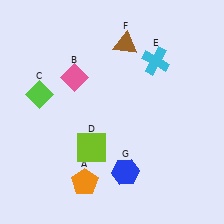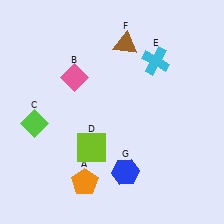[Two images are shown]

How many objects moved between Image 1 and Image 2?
1 object moved between the two images.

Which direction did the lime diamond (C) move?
The lime diamond (C) moved down.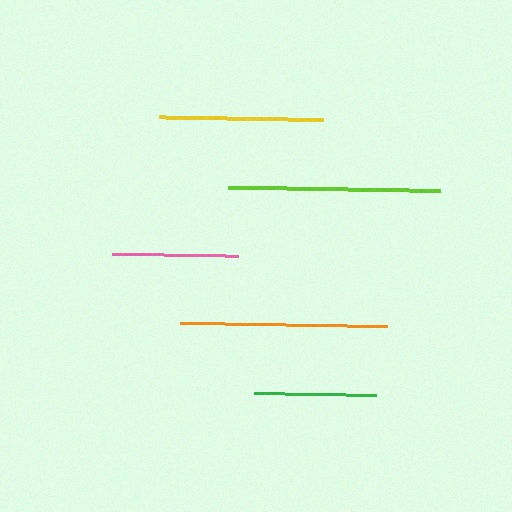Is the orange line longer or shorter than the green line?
The orange line is longer than the green line.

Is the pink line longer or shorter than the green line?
The pink line is longer than the green line.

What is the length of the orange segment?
The orange segment is approximately 207 pixels long.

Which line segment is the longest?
The lime line is the longest at approximately 212 pixels.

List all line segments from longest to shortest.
From longest to shortest: lime, orange, yellow, pink, green.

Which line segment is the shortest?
The green line is the shortest at approximately 122 pixels.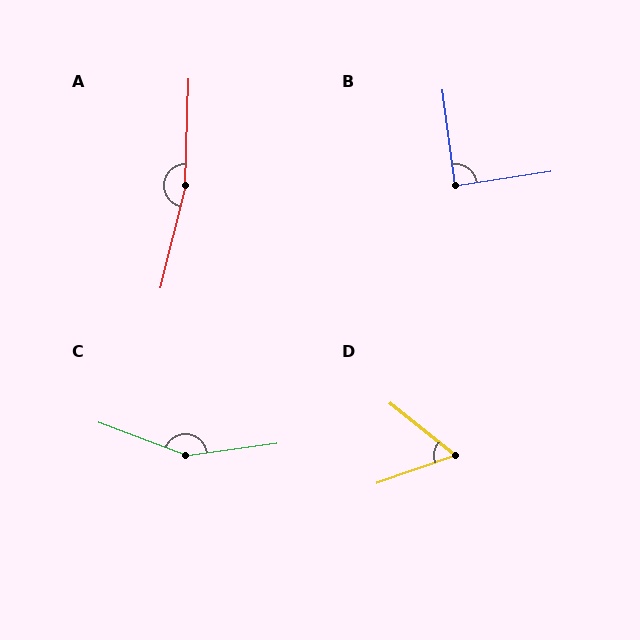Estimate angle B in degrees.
Approximately 89 degrees.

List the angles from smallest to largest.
D (58°), B (89°), C (152°), A (168°).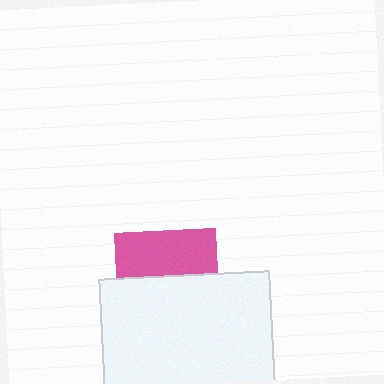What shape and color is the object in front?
The object in front is a white rectangle.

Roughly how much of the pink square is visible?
A small part of it is visible (roughly 43%).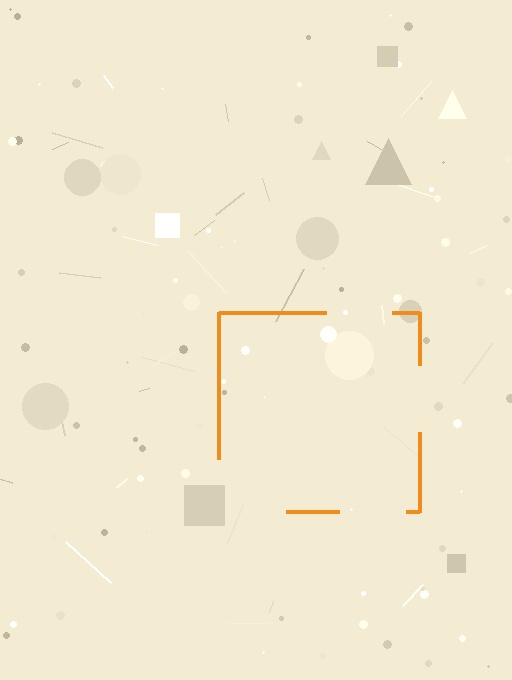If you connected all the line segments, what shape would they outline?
They would outline a square.